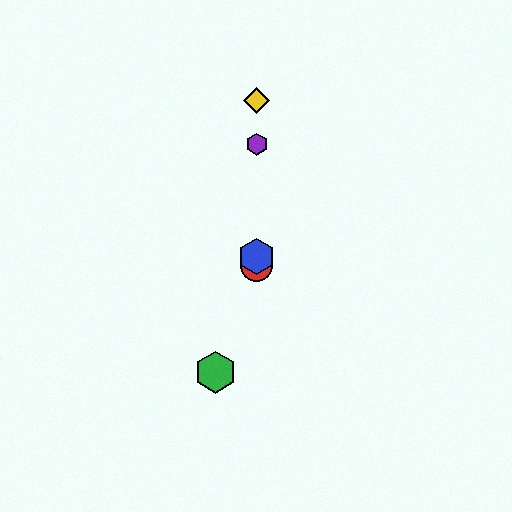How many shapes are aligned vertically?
4 shapes (the red circle, the blue hexagon, the yellow diamond, the purple hexagon) are aligned vertically.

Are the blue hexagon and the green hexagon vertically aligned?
No, the blue hexagon is at x≈257 and the green hexagon is at x≈216.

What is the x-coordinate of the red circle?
The red circle is at x≈257.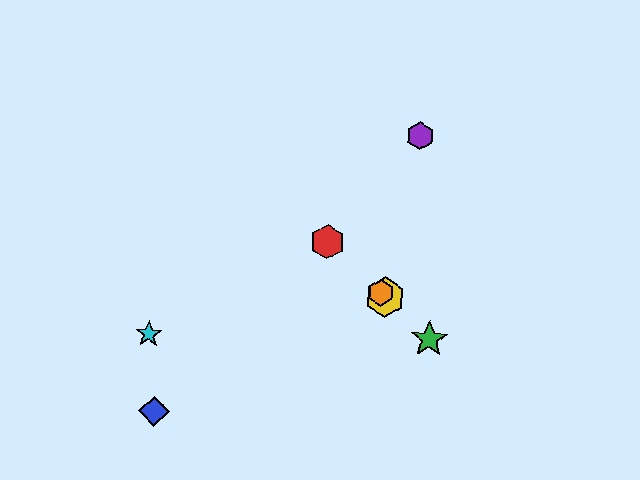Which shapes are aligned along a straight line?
The red hexagon, the green star, the yellow hexagon, the orange hexagon are aligned along a straight line.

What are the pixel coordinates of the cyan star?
The cyan star is at (149, 334).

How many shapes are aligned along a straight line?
4 shapes (the red hexagon, the green star, the yellow hexagon, the orange hexagon) are aligned along a straight line.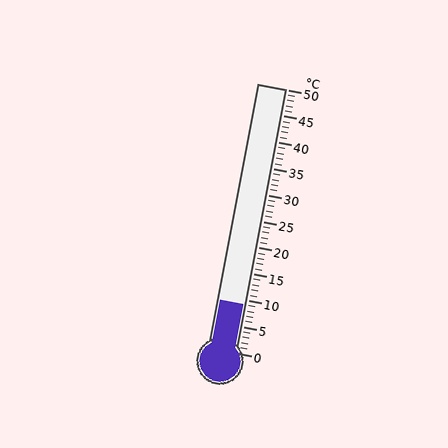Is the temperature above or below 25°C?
The temperature is below 25°C.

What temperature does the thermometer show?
The thermometer shows approximately 9°C.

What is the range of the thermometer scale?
The thermometer scale ranges from 0°C to 50°C.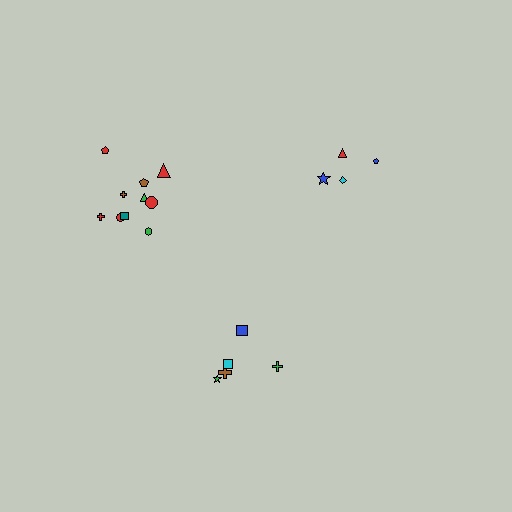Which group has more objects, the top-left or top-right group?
The top-left group.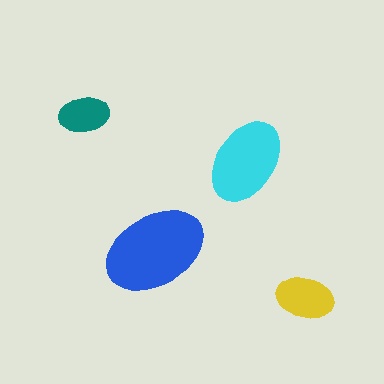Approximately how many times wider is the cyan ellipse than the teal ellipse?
About 1.5 times wider.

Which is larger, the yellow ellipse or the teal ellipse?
The yellow one.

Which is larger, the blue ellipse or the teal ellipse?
The blue one.